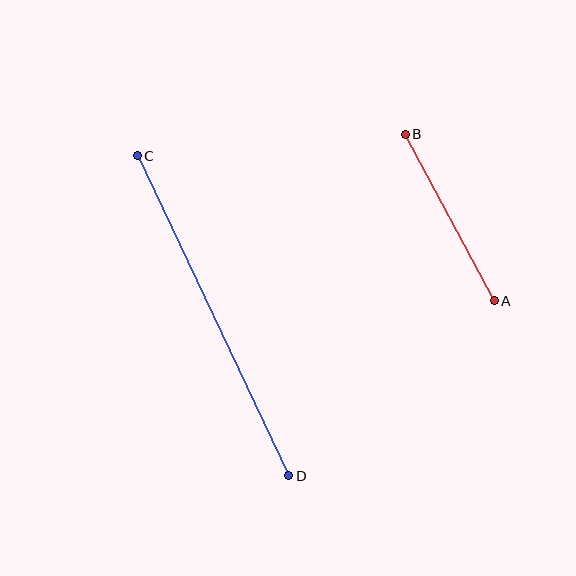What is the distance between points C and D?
The distance is approximately 354 pixels.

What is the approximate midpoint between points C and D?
The midpoint is at approximately (213, 316) pixels.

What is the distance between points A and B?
The distance is approximately 189 pixels.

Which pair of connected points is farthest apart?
Points C and D are farthest apart.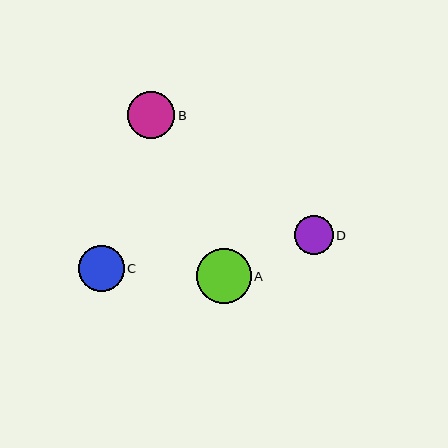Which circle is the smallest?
Circle D is the smallest with a size of approximately 39 pixels.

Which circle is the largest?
Circle A is the largest with a size of approximately 55 pixels.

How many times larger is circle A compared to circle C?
Circle A is approximately 1.2 times the size of circle C.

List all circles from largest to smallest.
From largest to smallest: A, B, C, D.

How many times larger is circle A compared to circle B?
Circle A is approximately 1.2 times the size of circle B.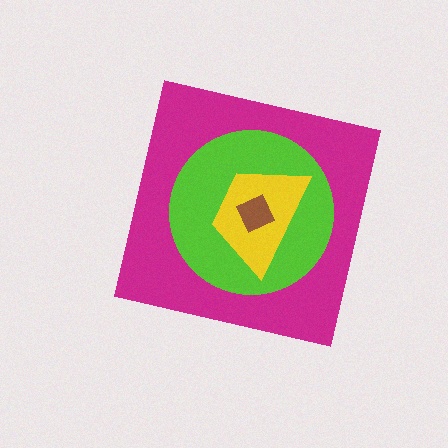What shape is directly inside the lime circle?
The yellow trapezoid.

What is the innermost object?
The brown square.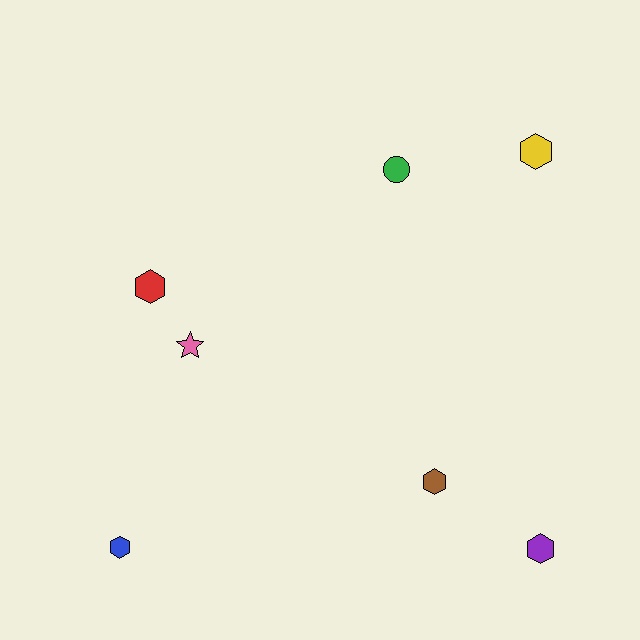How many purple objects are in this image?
There is 1 purple object.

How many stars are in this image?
There is 1 star.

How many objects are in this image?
There are 7 objects.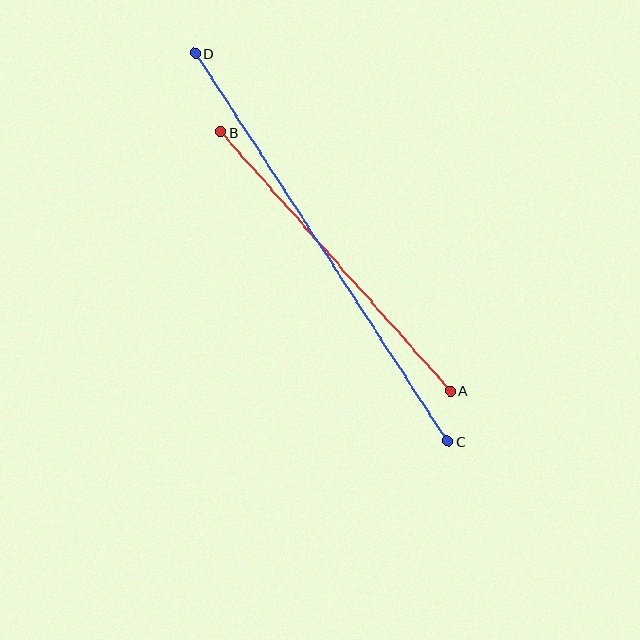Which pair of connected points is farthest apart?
Points C and D are farthest apart.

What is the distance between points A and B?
The distance is approximately 346 pixels.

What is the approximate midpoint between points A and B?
The midpoint is at approximately (336, 262) pixels.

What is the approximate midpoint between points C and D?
The midpoint is at approximately (321, 247) pixels.